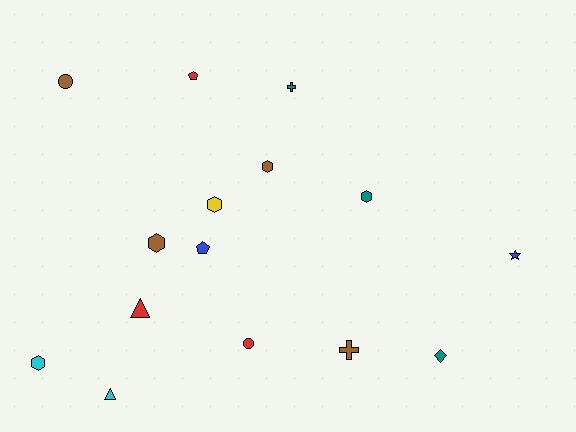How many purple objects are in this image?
There are no purple objects.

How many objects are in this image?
There are 15 objects.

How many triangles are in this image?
There are 2 triangles.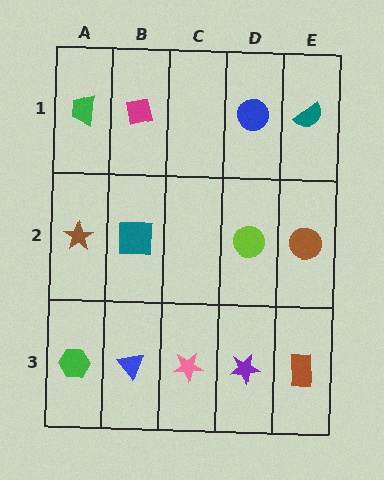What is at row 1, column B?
A magenta square.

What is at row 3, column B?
A blue triangle.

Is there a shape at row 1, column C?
No, that cell is empty.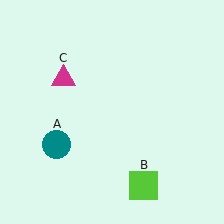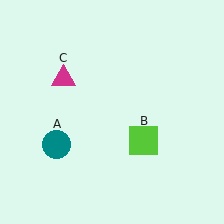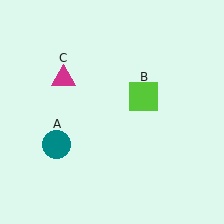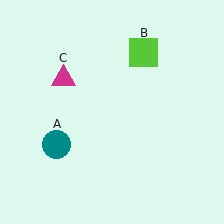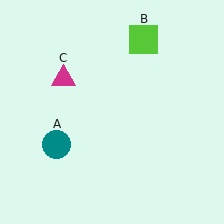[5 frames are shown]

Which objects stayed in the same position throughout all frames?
Teal circle (object A) and magenta triangle (object C) remained stationary.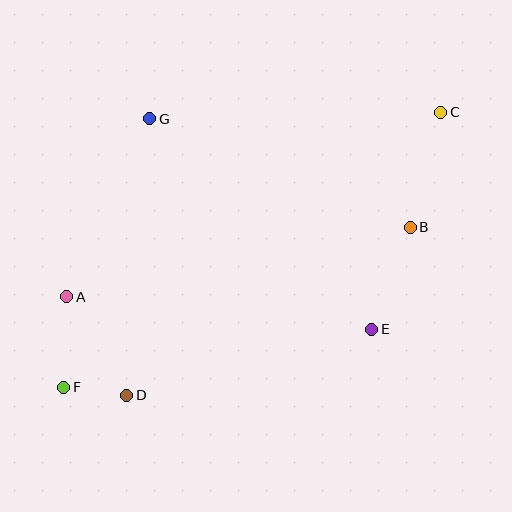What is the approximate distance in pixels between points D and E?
The distance between D and E is approximately 254 pixels.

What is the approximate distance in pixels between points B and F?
The distance between B and F is approximately 382 pixels.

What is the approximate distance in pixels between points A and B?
The distance between A and B is approximately 351 pixels.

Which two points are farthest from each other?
Points C and F are farthest from each other.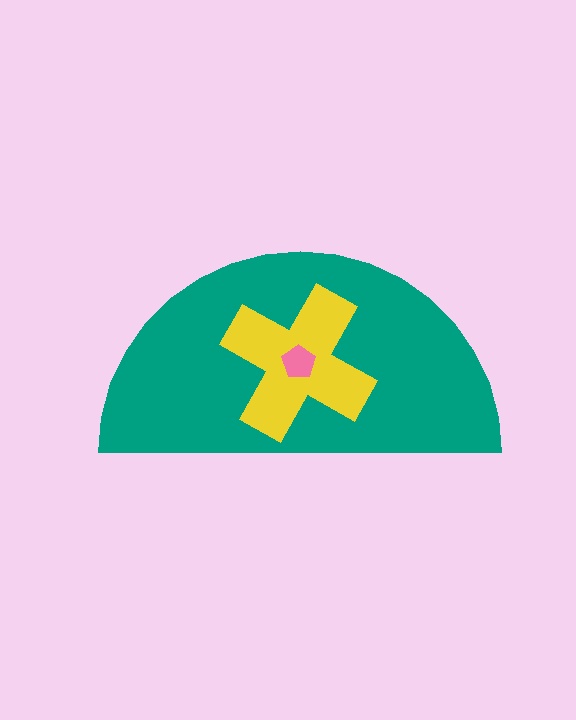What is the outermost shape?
The teal semicircle.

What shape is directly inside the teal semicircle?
The yellow cross.